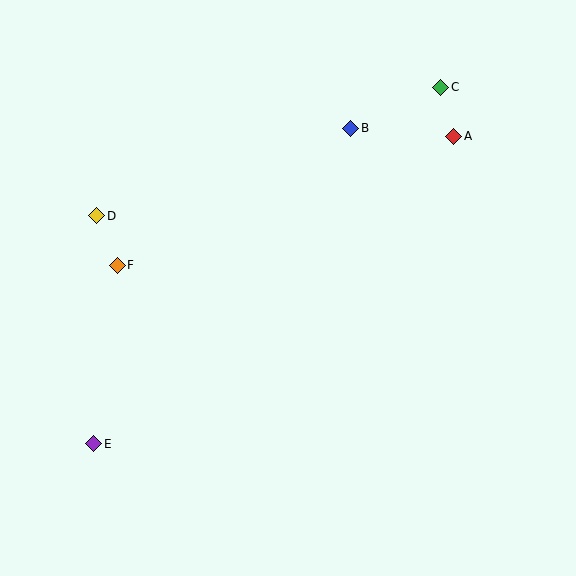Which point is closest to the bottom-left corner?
Point E is closest to the bottom-left corner.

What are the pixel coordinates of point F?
Point F is at (117, 265).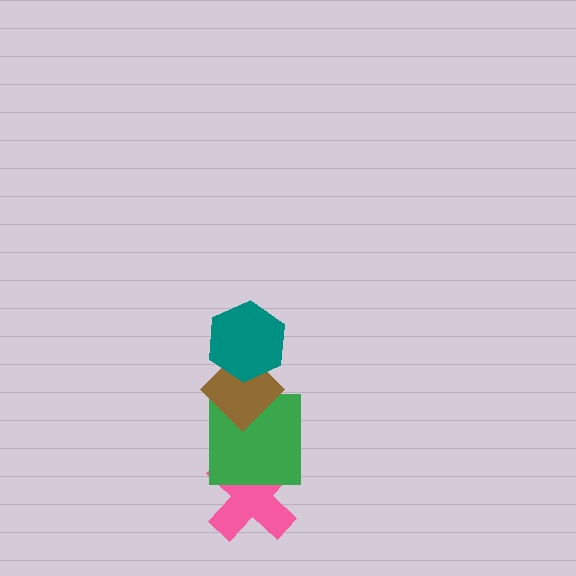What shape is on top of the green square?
The brown diamond is on top of the green square.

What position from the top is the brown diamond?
The brown diamond is 2nd from the top.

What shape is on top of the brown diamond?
The teal hexagon is on top of the brown diamond.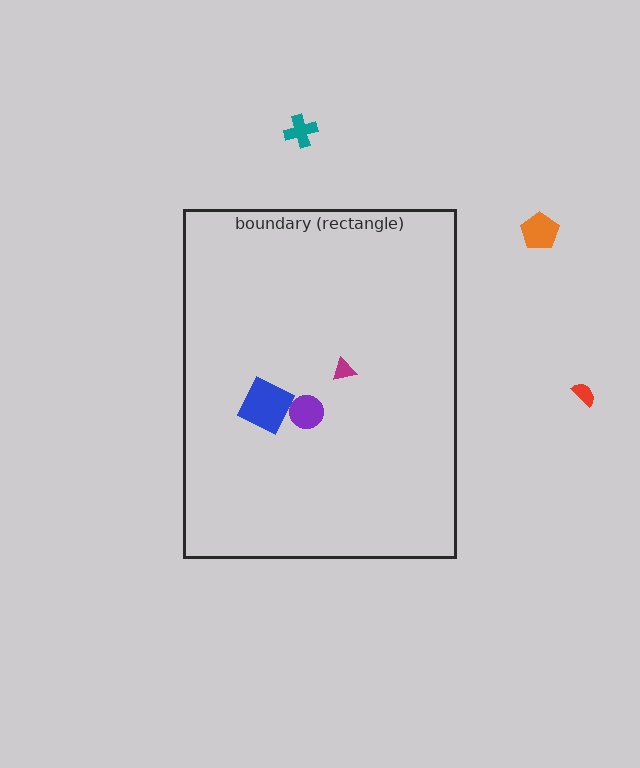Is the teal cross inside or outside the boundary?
Outside.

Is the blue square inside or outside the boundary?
Inside.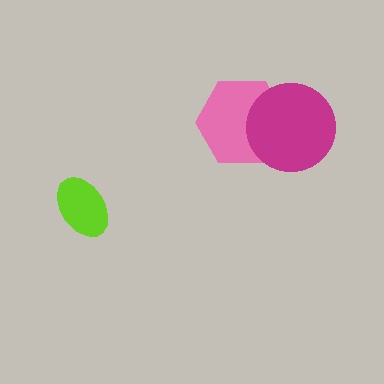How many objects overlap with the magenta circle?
1 object overlaps with the magenta circle.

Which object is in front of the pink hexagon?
The magenta circle is in front of the pink hexagon.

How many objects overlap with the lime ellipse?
0 objects overlap with the lime ellipse.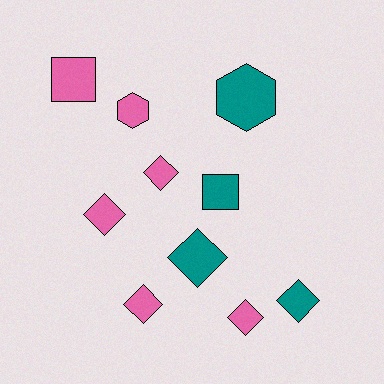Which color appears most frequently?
Pink, with 6 objects.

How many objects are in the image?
There are 10 objects.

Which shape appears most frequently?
Diamond, with 6 objects.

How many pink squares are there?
There is 1 pink square.